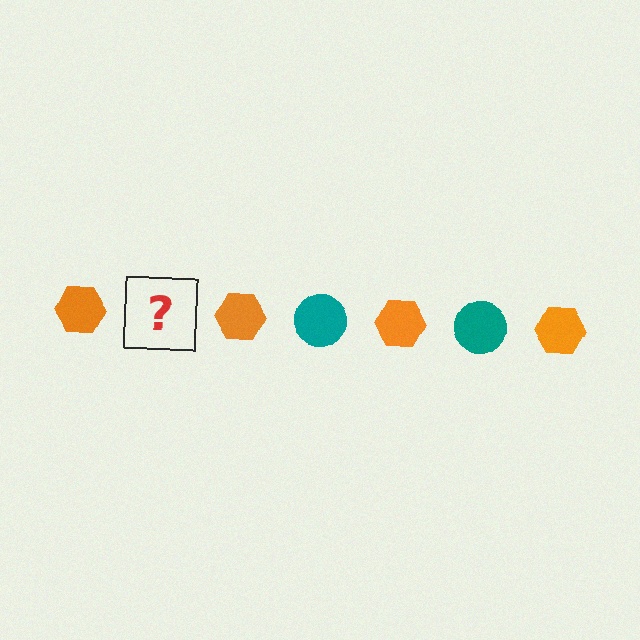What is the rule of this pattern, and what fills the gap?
The rule is that the pattern alternates between orange hexagon and teal circle. The gap should be filled with a teal circle.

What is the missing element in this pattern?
The missing element is a teal circle.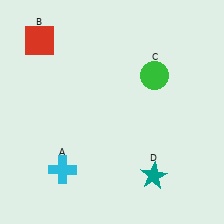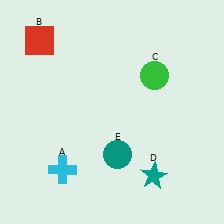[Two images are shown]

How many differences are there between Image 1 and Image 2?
There is 1 difference between the two images.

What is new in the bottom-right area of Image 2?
A teal circle (E) was added in the bottom-right area of Image 2.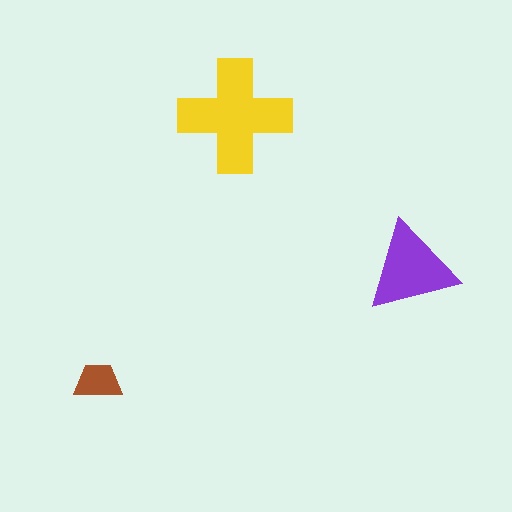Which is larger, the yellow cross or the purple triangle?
The yellow cross.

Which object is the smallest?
The brown trapezoid.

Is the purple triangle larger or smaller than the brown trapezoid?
Larger.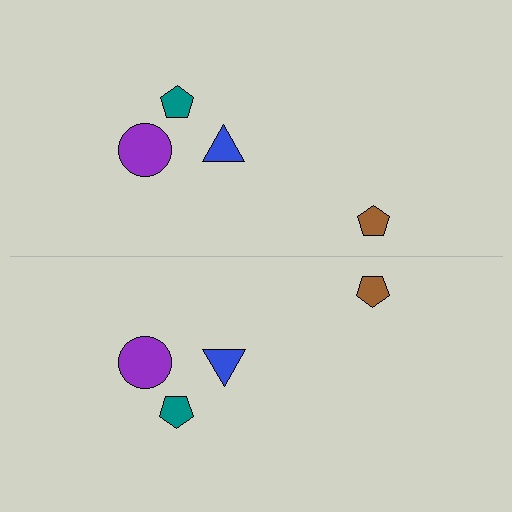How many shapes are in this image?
There are 8 shapes in this image.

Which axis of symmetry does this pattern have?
The pattern has a horizontal axis of symmetry running through the center of the image.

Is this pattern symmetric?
Yes, this pattern has bilateral (reflection) symmetry.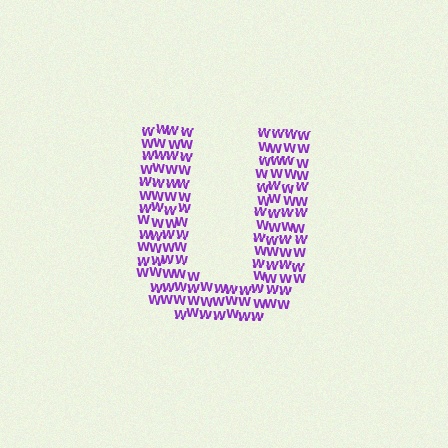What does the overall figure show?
The overall figure shows the letter U.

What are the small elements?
The small elements are letter W's.